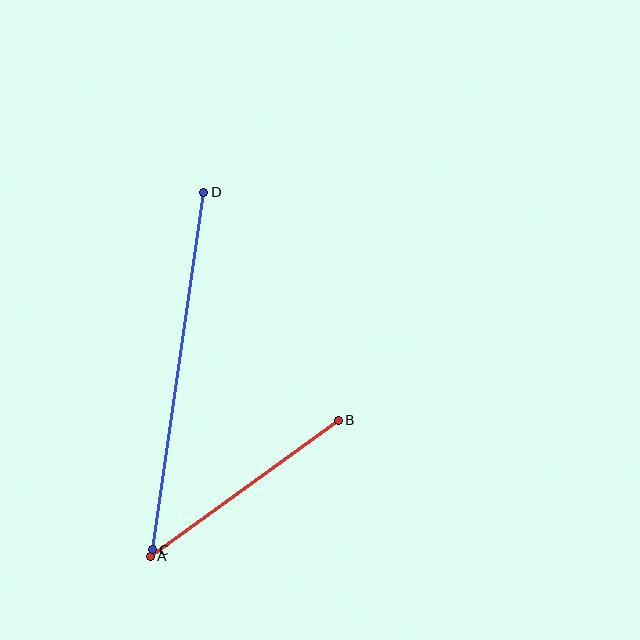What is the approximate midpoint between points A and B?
The midpoint is at approximately (244, 488) pixels.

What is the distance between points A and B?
The distance is approximately 232 pixels.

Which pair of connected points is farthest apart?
Points C and D are farthest apart.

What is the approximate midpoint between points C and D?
The midpoint is at approximately (178, 371) pixels.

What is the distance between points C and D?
The distance is approximately 361 pixels.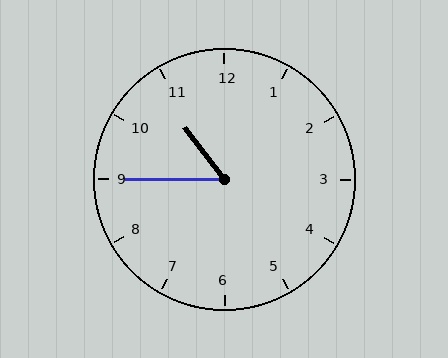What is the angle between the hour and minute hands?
Approximately 52 degrees.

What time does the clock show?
10:45.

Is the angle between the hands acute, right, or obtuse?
It is acute.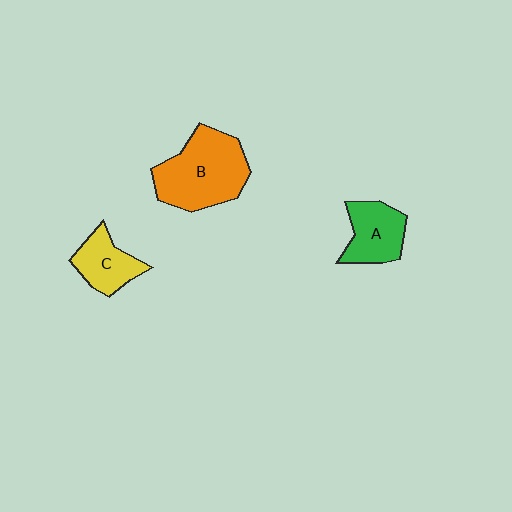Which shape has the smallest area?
Shape C (yellow).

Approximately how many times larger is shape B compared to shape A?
Approximately 1.7 times.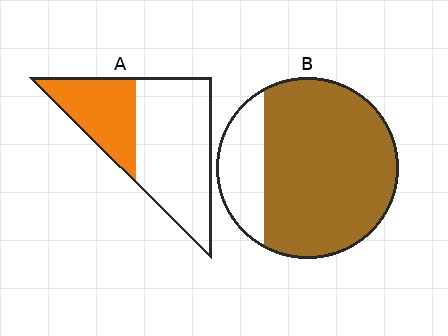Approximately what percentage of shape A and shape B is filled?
A is approximately 35% and B is approximately 80%.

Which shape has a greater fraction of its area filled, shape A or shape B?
Shape B.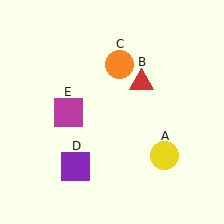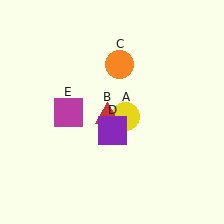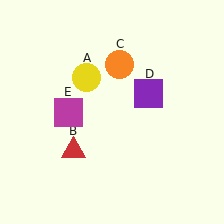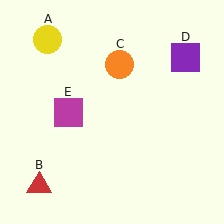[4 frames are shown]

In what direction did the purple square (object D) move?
The purple square (object D) moved up and to the right.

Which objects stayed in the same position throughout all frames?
Orange circle (object C) and magenta square (object E) remained stationary.